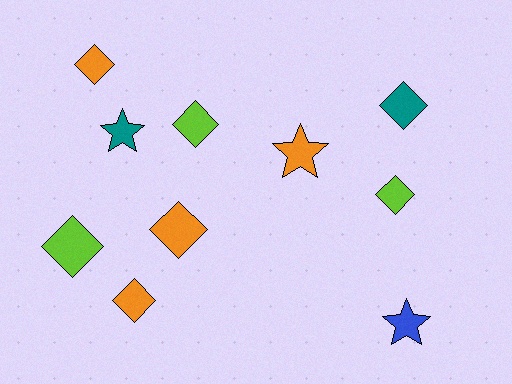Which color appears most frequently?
Orange, with 4 objects.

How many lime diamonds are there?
There are 3 lime diamonds.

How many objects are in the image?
There are 10 objects.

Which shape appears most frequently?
Diamond, with 7 objects.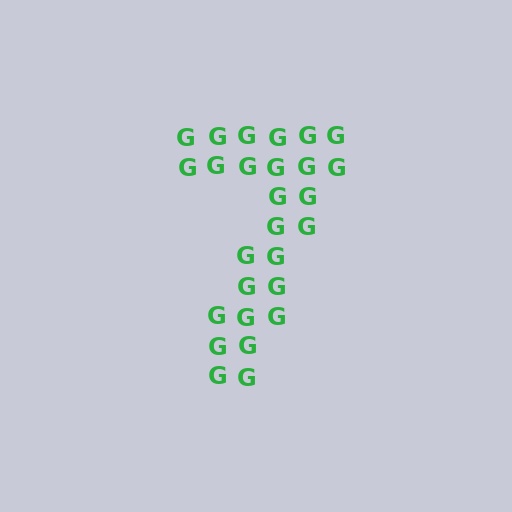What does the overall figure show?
The overall figure shows the digit 7.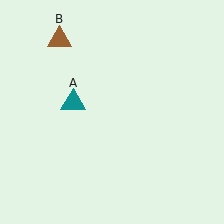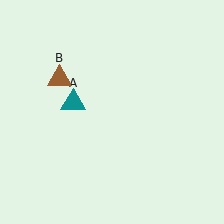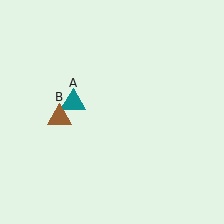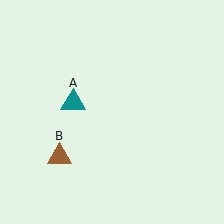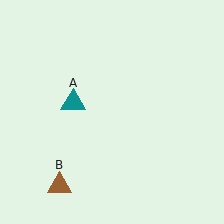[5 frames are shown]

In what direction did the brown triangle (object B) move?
The brown triangle (object B) moved down.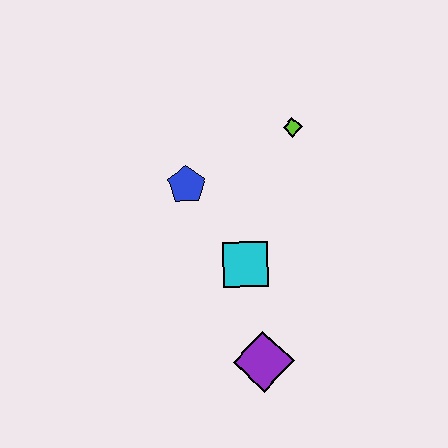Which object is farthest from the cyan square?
The lime diamond is farthest from the cyan square.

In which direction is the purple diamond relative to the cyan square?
The purple diamond is below the cyan square.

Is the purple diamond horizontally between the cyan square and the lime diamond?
Yes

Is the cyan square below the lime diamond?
Yes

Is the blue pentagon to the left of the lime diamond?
Yes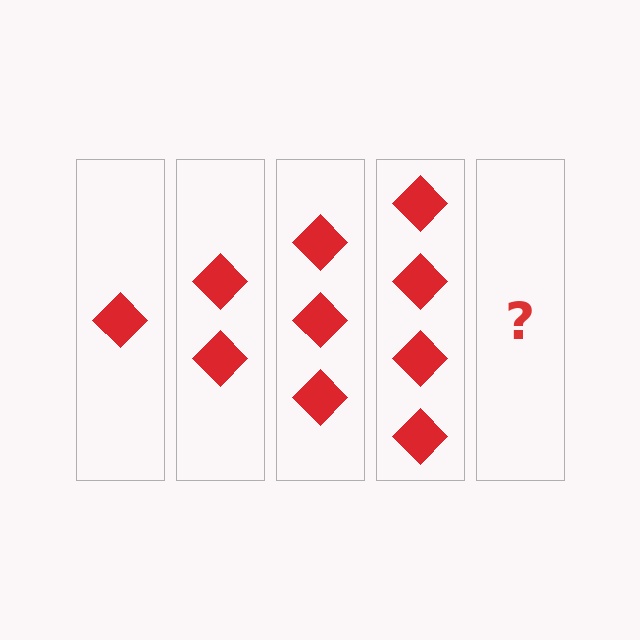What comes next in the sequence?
The next element should be 5 diamonds.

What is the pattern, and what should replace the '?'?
The pattern is that each step adds one more diamond. The '?' should be 5 diamonds.